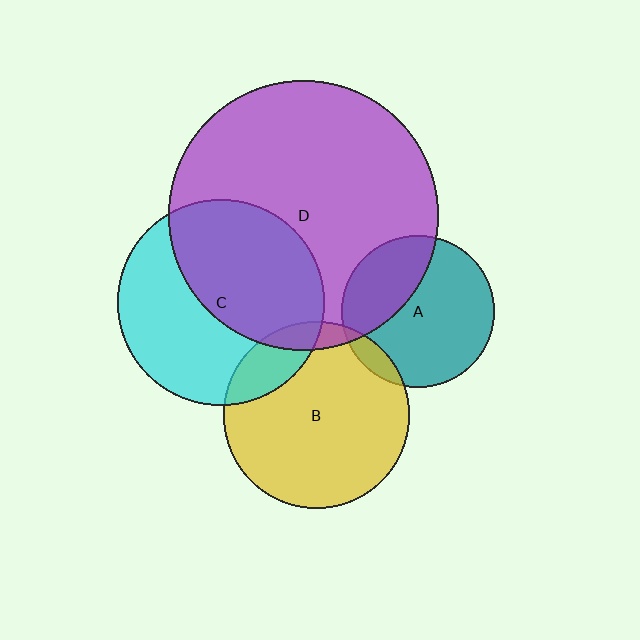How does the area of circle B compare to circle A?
Approximately 1.5 times.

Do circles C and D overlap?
Yes.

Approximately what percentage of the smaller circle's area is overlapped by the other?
Approximately 50%.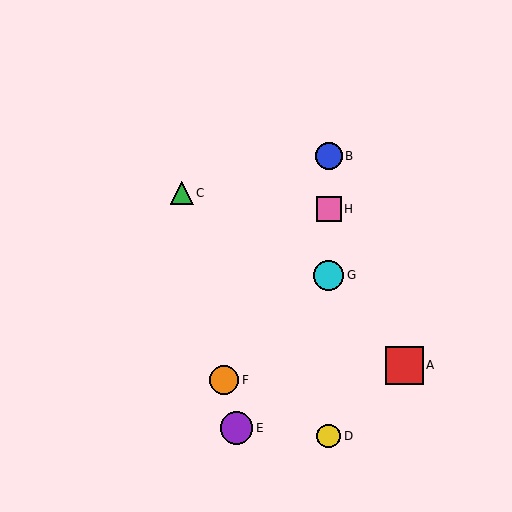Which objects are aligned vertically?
Objects B, D, G, H are aligned vertically.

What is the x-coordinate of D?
Object D is at x≈329.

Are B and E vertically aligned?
No, B is at x≈329 and E is at x≈237.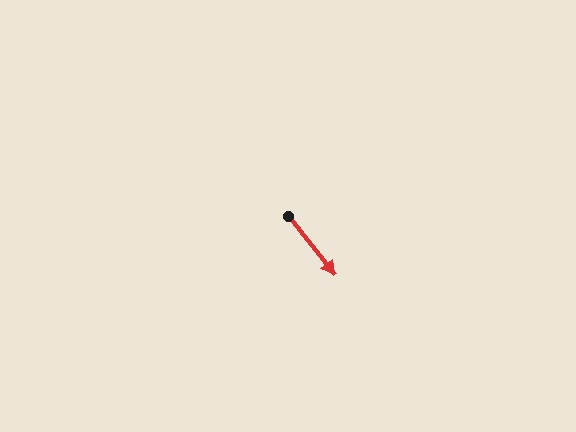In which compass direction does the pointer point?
Southeast.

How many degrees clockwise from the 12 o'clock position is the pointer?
Approximately 141 degrees.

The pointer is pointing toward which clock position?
Roughly 5 o'clock.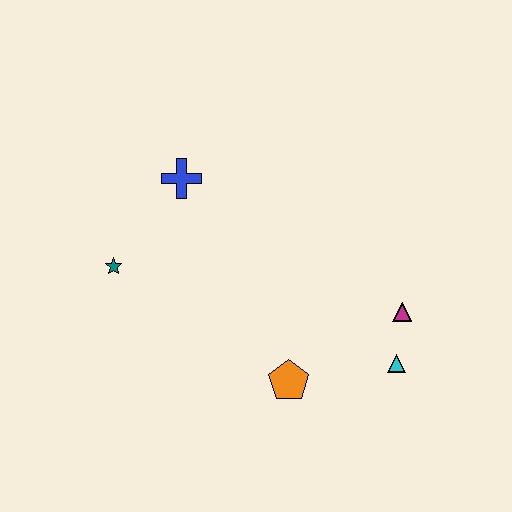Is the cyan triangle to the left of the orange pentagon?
No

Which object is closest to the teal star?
The blue cross is closest to the teal star.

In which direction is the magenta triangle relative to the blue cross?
The magenta triangle is to the right of the blue cross.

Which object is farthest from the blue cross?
The cyan triangle is farthest from the blue cross.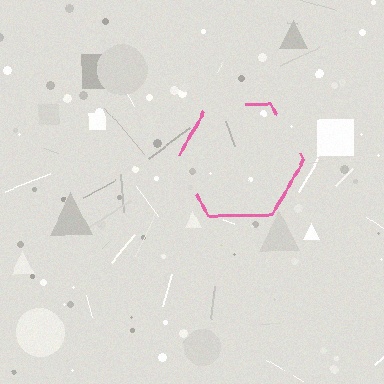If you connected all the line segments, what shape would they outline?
They would outline a hexagon.